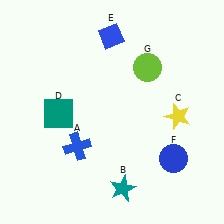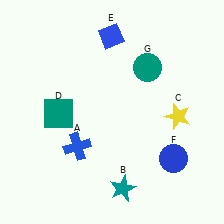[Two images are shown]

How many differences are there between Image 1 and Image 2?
There is 1 difference between the two images.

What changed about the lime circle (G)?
In Image 1, G is lime. In Image 2, it changed to teal.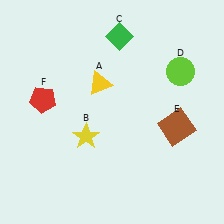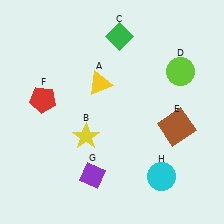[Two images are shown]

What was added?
A purple diamond (G), a cyan circle (H) were added in Image 2.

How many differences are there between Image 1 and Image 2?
There are 2 differences between the two images.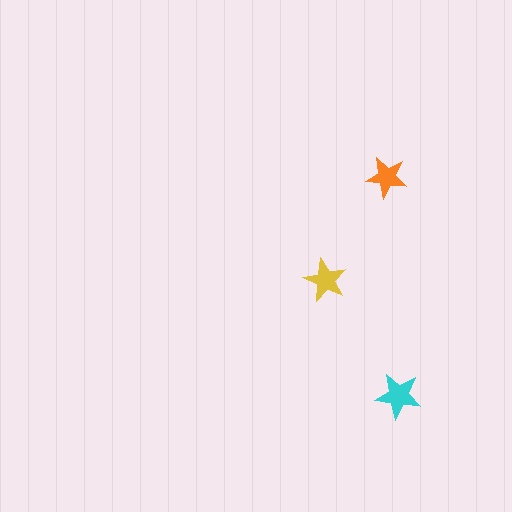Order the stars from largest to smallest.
the cyan one, the yellow one, the orange one.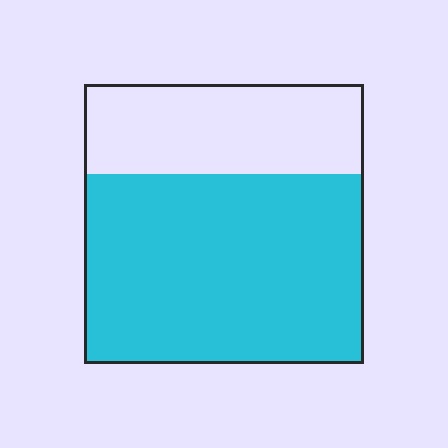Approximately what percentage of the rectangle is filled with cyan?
Approximately 70%.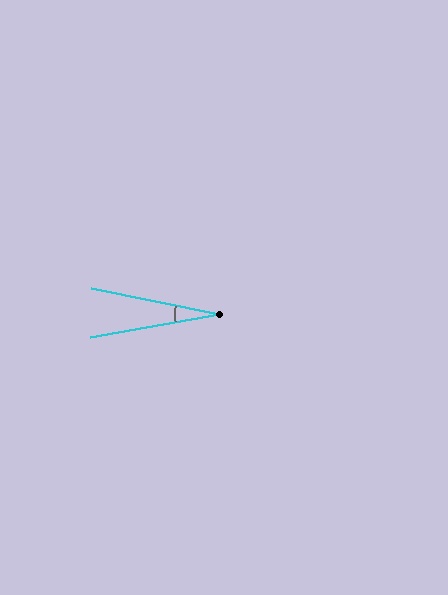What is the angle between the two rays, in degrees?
Approximately 21 degrees.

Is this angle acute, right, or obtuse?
It is acute.